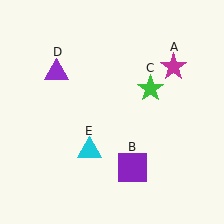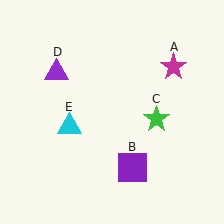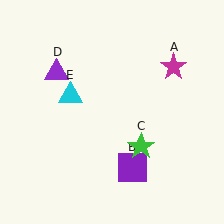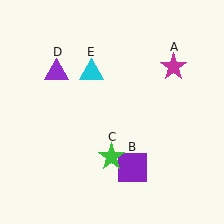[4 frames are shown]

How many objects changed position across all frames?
2 objects changed position: green star (object C), cyan triangle (object E).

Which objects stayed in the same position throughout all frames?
Magenta star (object A) and purple square (object B) and purple triangle (object D) remained stationary.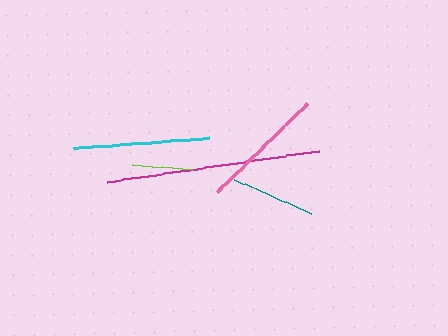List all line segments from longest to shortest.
From longest to shortest: magenta, cyan, pink, teal, lime.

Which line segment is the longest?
The magenta line is the longest at approximately 214 pixels.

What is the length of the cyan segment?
The cyan segment is approximately 136 pixels long.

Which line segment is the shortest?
The lime line is the shortest at approximately 60 pixels.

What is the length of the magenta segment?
The magenta segment is approximately 214 pixels long.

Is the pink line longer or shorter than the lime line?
The pink line is longer than the lime line.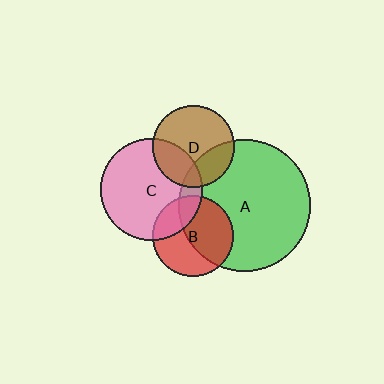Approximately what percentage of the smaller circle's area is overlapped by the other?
Approximately 15%.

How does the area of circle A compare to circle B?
Approximately 2.6 times.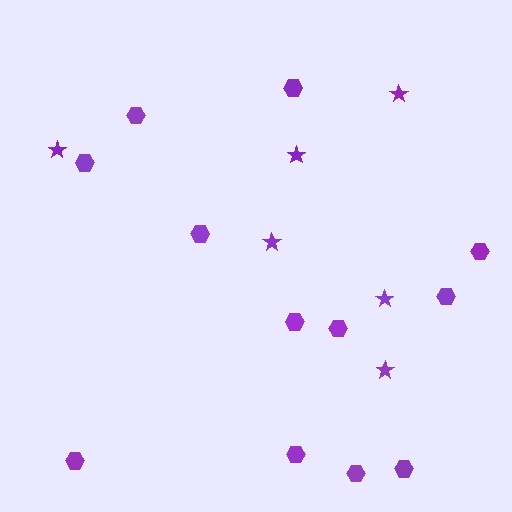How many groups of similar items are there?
There are 2 groups: one group of hexagons (12) and one group of stars (6).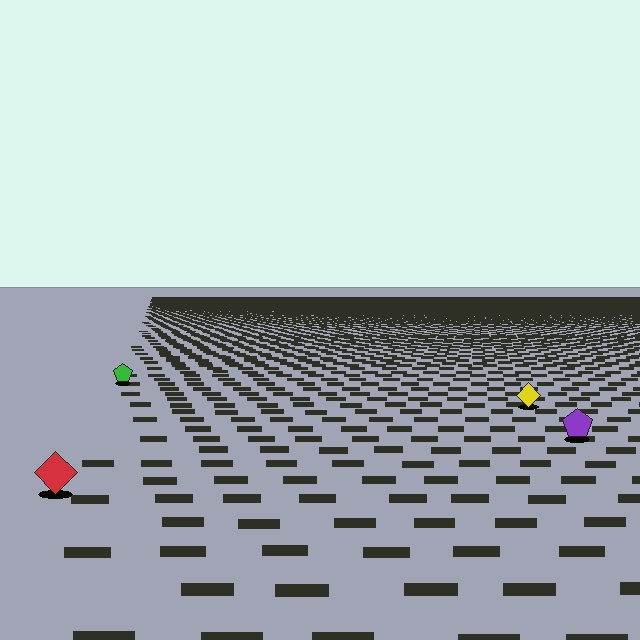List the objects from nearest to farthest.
From nearest to farthest: the red diamond, the purple pentagon, the yellow diamond, the green pentagon.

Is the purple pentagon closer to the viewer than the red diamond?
No. The red diamond is closer — you can tell from the texture gradient: the ground texture is coarser near it.